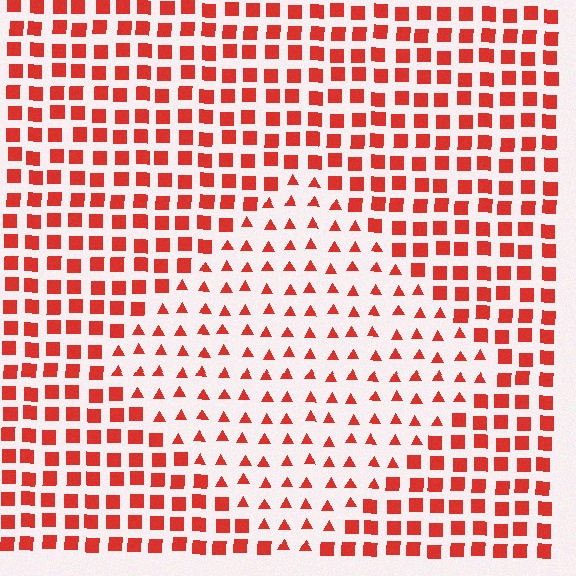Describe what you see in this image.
The image is filled with small red elements arranged in a uniform grid. A diamond-shaped region contains triangles, while the surrounding area contains squares. The boundary is defined purely by the change in element shape.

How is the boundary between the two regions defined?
The boundary is defined by a change in element shape: triangles inside vs. squares outside. All elements share the same color and spacing.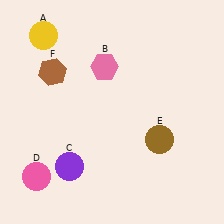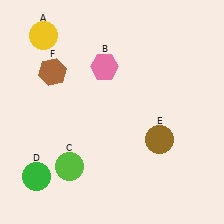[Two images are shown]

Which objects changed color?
C changed from purple to lime. D changed from pink to green.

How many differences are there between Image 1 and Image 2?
There are 2 differences between the two images.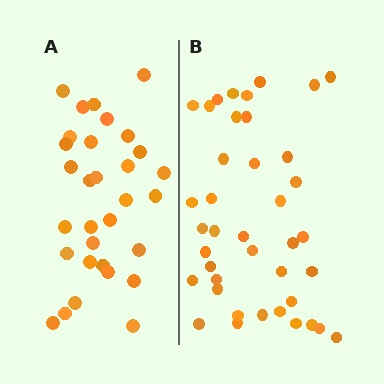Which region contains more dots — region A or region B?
Region B (the right region) has more dots.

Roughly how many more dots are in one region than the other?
Region B has roughly 8 or so more dots than region A.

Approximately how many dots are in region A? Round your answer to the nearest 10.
About 30 dots. (The exact count is 31, which rounds to 30.)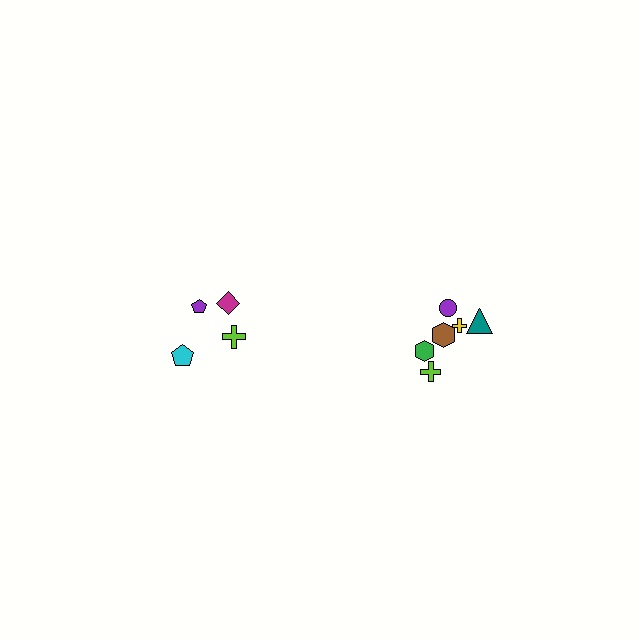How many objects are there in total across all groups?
There are 10 objects.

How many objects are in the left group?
There are 4 objects.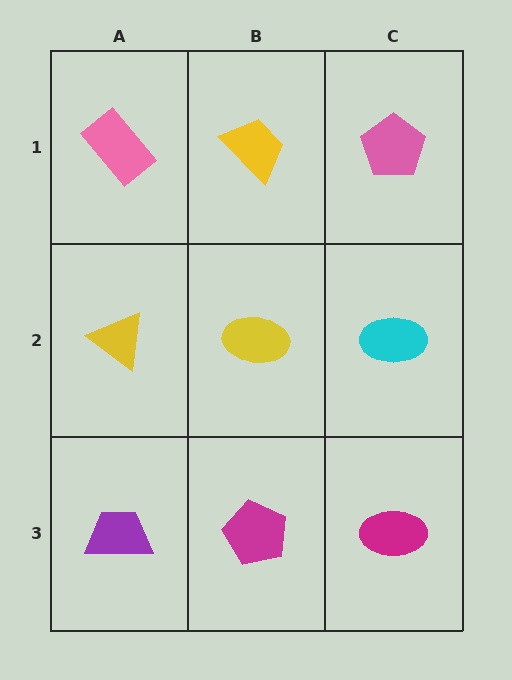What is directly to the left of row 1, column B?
A pink rectangle.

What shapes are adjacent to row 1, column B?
A yellow ellipse (row 2, column B), a pink rectangle (row 1, column A), a pink pentagon (row 1, column C).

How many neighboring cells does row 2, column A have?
3.